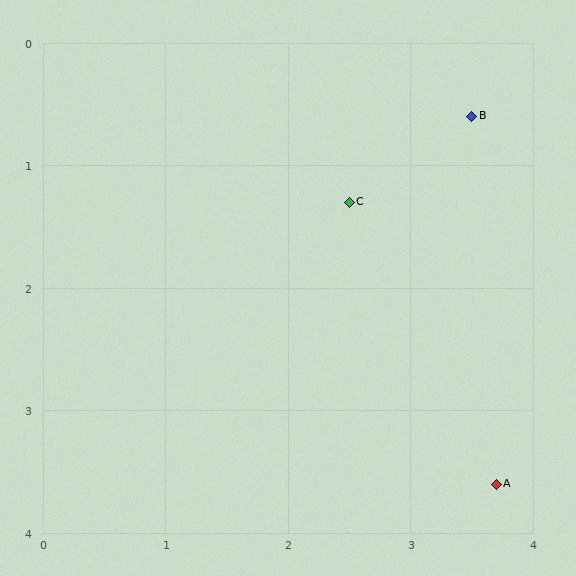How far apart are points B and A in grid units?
Points B and A are about 3.0 grid units apart.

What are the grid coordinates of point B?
Point B is at approximately (3.5, 0.6).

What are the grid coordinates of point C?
Point C is at approximately (2.5, 1.3).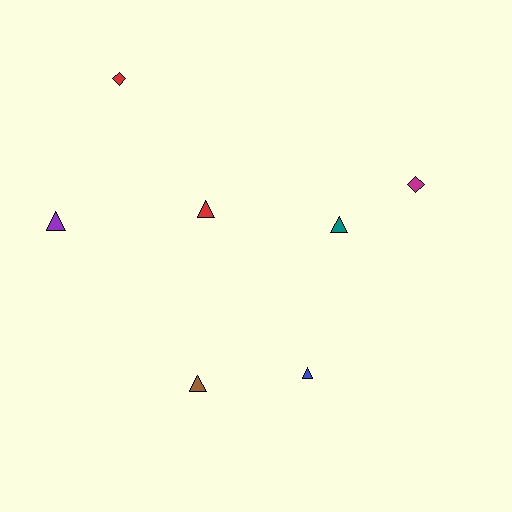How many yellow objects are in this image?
There are no yellow objects.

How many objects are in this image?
There are 7 objects.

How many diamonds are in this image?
There are 2 diamonds.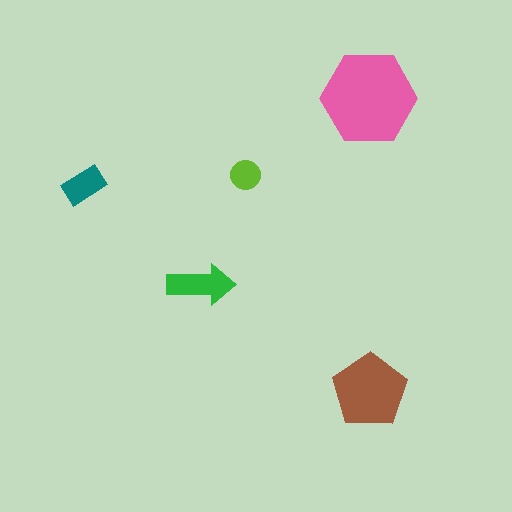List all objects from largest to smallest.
The pink hexagon, the brown pentagon, the green arrow, the teal rectangle, the lime circle.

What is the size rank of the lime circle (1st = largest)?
5th.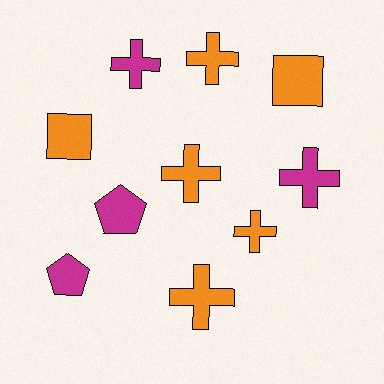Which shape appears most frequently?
Cross, with 6 objects.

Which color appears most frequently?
Orange, with 6 objects.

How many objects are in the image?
There are 10 objects.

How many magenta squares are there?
There are no magenta squares.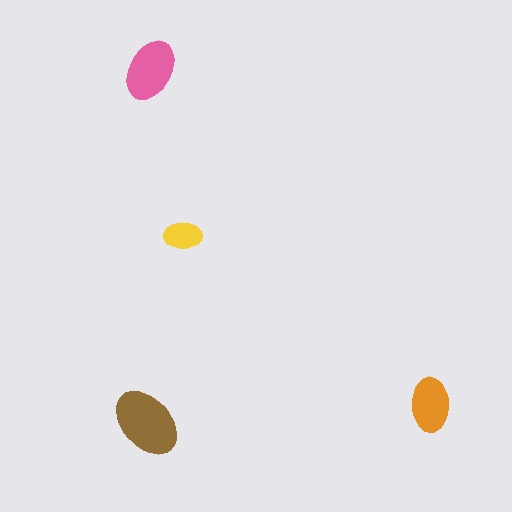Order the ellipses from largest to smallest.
the brown one, the pink one, the orange one, the yellow one.